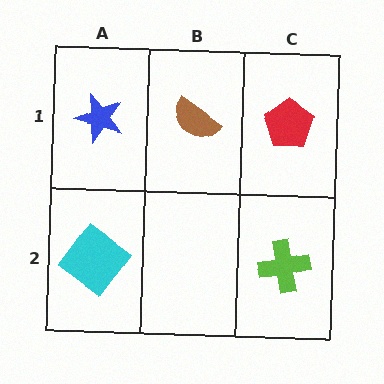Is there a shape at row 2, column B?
No, that cell is empty.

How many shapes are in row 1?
3 shapes.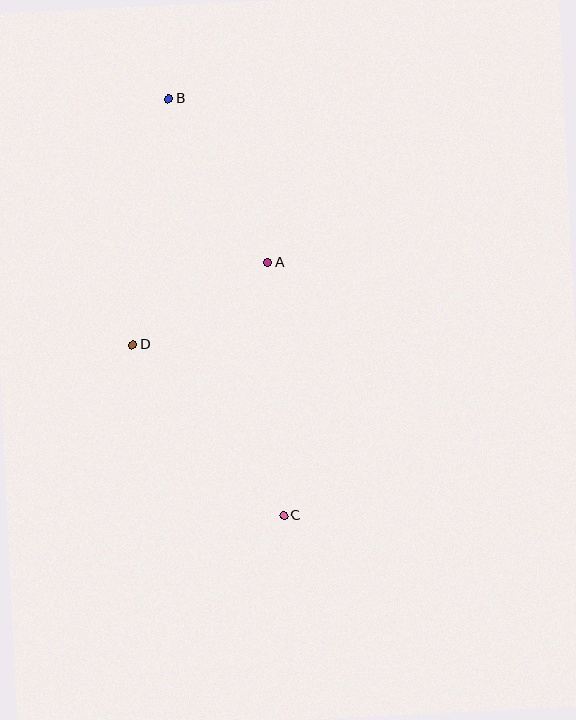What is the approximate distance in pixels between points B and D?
The distance between B and D is approximately 249 pixels.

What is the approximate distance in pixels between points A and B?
The distance between A and B is approximately 191 pixels.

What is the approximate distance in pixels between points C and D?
The distance between C and D is approximately 228 pixels.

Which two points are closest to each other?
Points A and D are closest to each other.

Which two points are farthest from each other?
Points B and C are farthest from each other.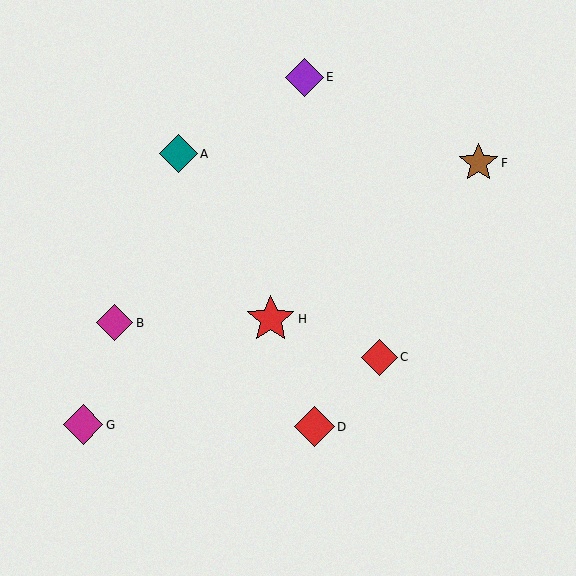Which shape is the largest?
The red star (labeled H) is the largest.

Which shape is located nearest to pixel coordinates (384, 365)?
The red diamond (labeled C) at (379, 357) is nearest to that location.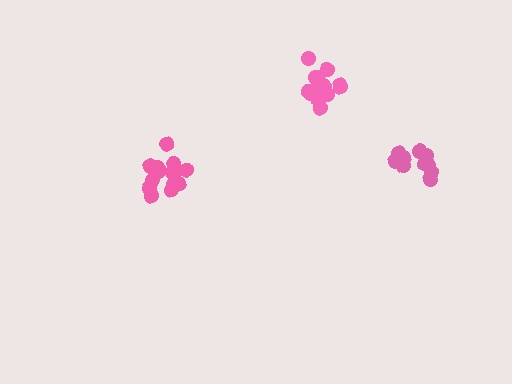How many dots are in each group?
Group 1: 16 dots, Group 2: 14 dots, Group 3: 11 dots (41 total).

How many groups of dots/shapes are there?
There are 3 groups.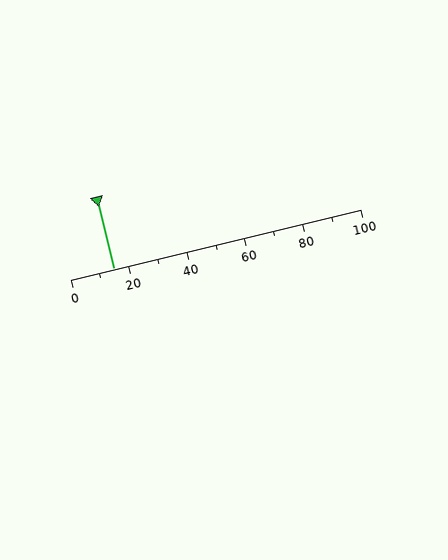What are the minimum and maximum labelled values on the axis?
The axis runs from 0 to 100.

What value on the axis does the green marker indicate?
The marker indicates approximately 15.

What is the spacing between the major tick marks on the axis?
The major ticks are spaced 20 apart.